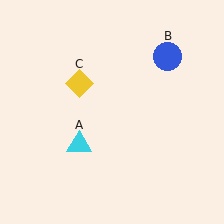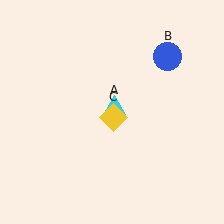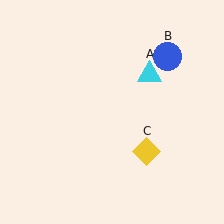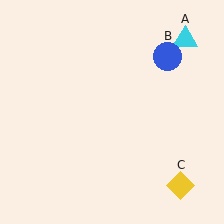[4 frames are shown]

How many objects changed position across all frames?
2 objects changed position: cyan triangle (object A), yellow diamond (object C).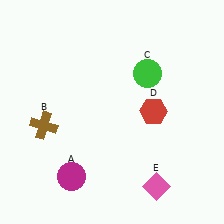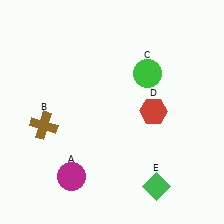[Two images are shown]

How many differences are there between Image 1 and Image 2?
There is 1 difference between the two images.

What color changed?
The diamond (E) changed from pink in Image 1 to green in Image 2.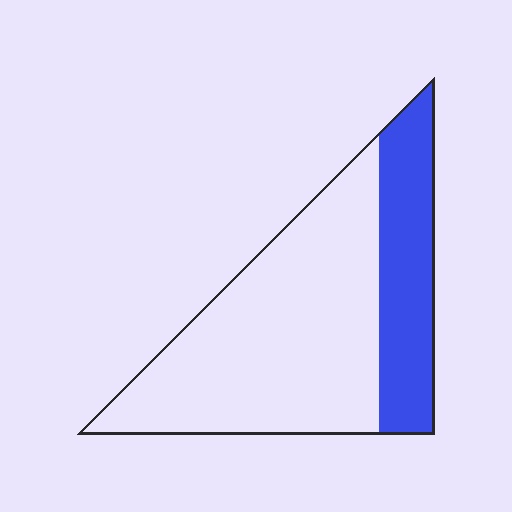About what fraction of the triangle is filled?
About one quarter (1/4).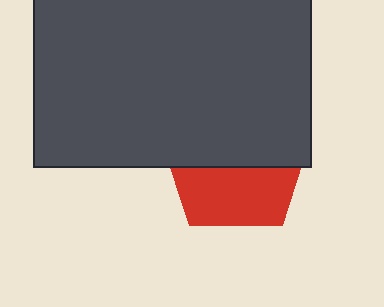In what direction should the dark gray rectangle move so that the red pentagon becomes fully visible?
The dark gray rectangle should move up. That is the shortest direction to clear the overlap and leave the red pentagon fully visible.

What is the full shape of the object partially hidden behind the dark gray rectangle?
The partially hidden object is a red pentagon.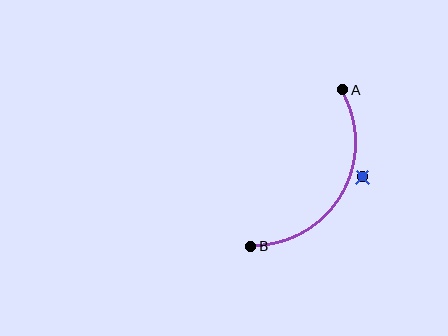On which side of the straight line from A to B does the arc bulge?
The arc bulges to the right of the straight line connecting A and B.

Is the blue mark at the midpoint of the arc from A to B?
No — the blue mark does not lie on the arc at all. It sits slightly outside the curve.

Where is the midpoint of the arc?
The arc midpoint is the point on the curve farthest from the straight line joining A and B. It sits to the right of that line.